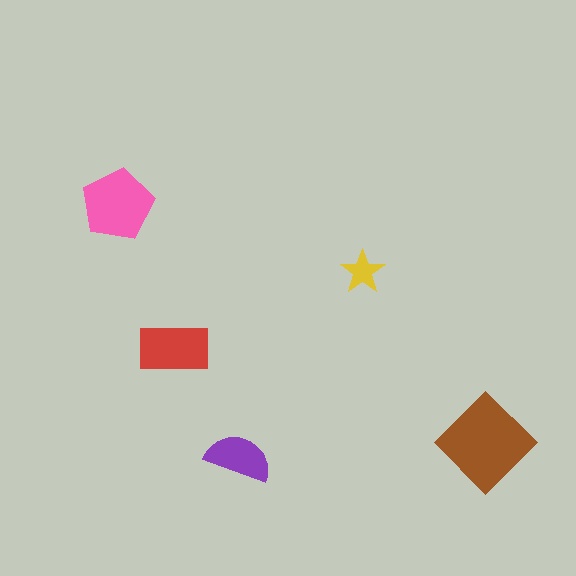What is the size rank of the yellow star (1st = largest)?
5th.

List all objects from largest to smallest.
The brown diamond, the pink pentagon, the red rectangle, the purple semicircle, the yellow star.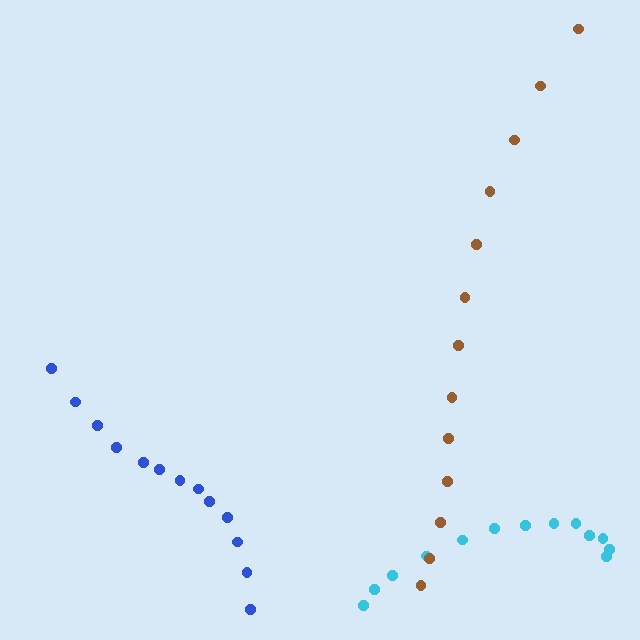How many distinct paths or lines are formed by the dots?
There are 3 distinct paths.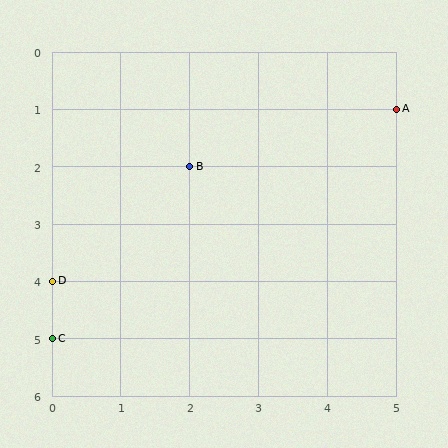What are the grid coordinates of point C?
Point C is at grid coordinates (0, 5).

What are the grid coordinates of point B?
Point B is at grid coordinates (2, 2).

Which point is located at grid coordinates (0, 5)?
Point C is at (0, 5).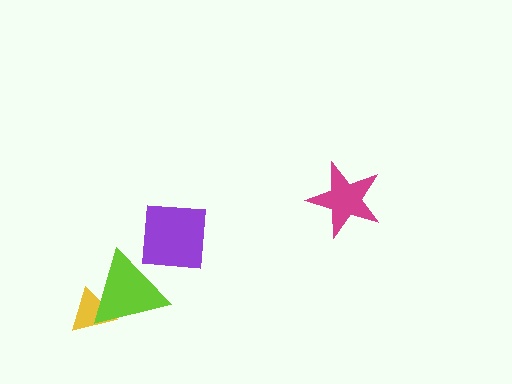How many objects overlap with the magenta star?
0 objects overlap with the magenta star.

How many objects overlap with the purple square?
0 objects overlap with the purple square.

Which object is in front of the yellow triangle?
The lime triangle is in front of the yellow triangle.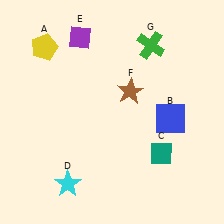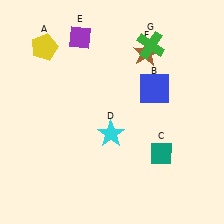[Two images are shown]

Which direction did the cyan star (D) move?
The cyan star (D) moved up.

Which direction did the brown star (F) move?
The brown star (F) moved up.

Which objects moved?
The objects that moved are: the blue square (B), the cyan star (D), the brown star (F).